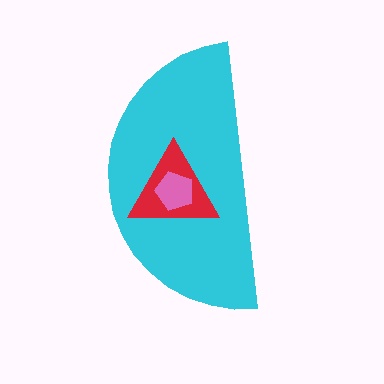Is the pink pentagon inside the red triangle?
Yes.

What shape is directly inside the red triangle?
The pink pentagon.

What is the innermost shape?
The pink pentagon.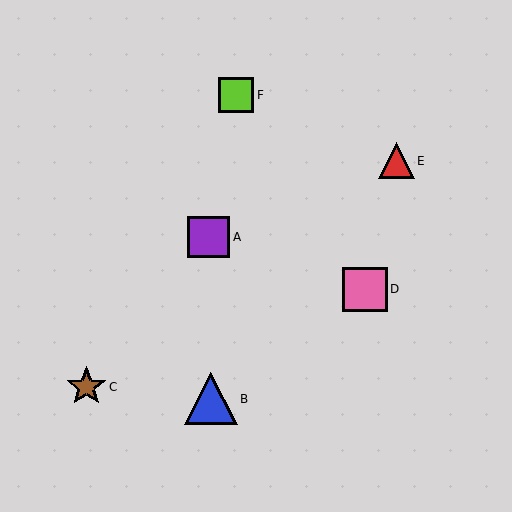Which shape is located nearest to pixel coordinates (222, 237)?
The purple square (labeled A) at (209, 237) is nearest to that location.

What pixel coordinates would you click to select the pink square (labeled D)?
Click at (365, 289) to select the pink square D.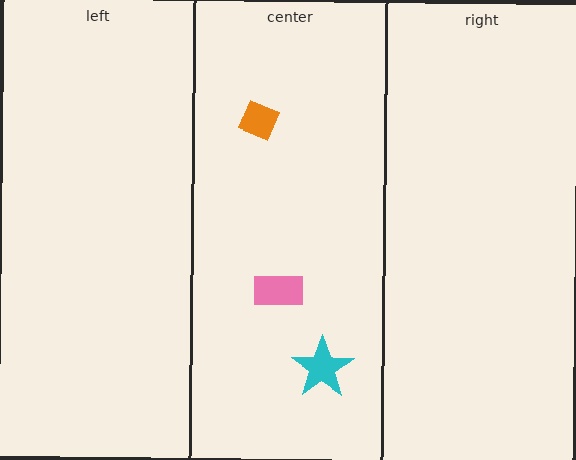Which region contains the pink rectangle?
The center region.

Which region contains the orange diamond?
The center region.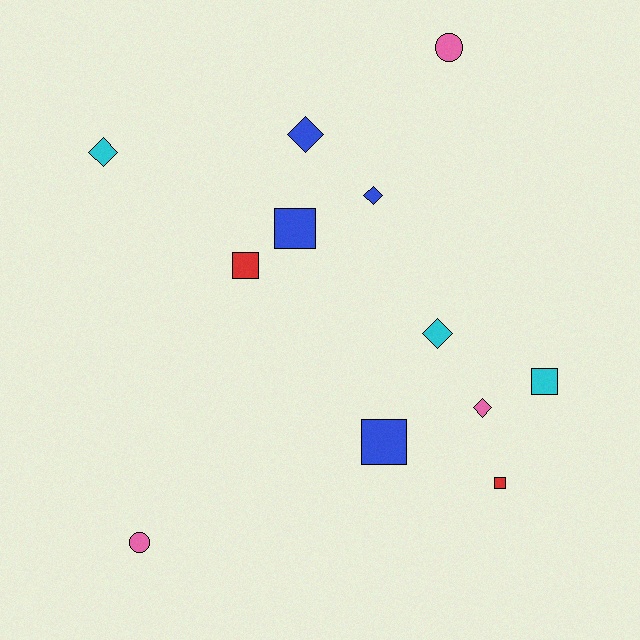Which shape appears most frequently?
Diamond, with 5 objects.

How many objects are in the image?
There are 12 objects.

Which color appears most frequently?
Blue, with 4 objects.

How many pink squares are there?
There are no pink squares.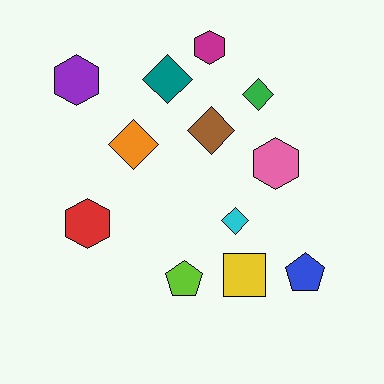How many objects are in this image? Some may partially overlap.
There are 12 objects.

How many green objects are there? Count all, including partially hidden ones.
There is 1 green object.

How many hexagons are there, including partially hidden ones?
There are 4 hexagons.